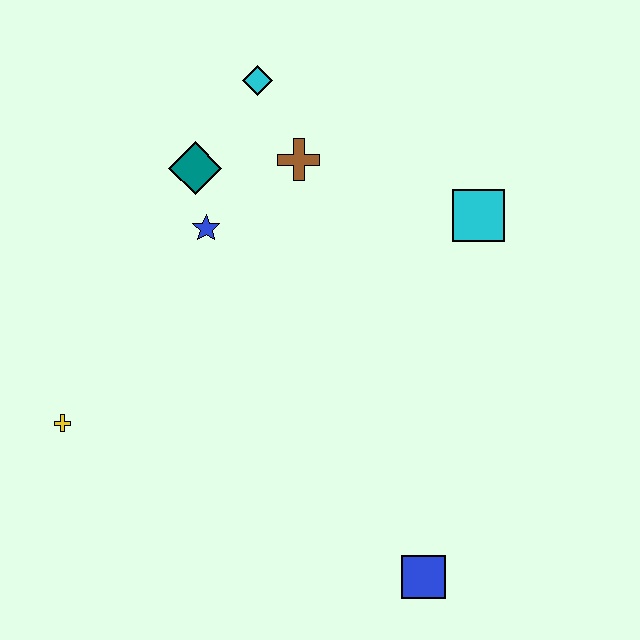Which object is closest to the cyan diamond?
The brown cross is closest to the cyan diamond.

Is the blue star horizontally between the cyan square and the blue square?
No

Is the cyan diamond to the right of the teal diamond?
Yes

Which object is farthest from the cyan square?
The yellow cross is farthest from the cyan square.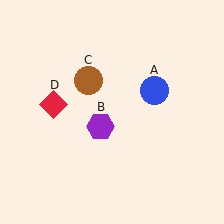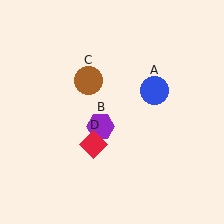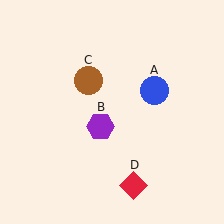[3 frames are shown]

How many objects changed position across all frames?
1 object changed position: red diamond (object D).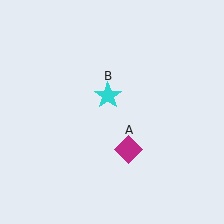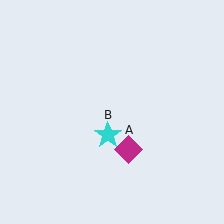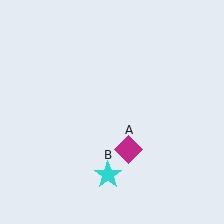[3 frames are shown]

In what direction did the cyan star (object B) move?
The cyan star (object B) moved down.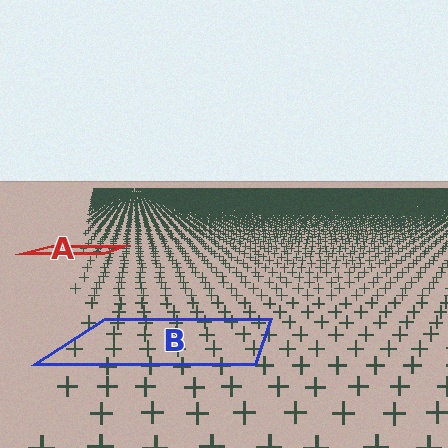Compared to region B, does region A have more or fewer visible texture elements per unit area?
Region A has more texture elements per unit area — they are packed more densely because it is farther away.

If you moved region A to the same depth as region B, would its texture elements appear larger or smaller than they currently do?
They would appear larger. At a closer depth, the same texture elements are projected at a bigger on-screen size.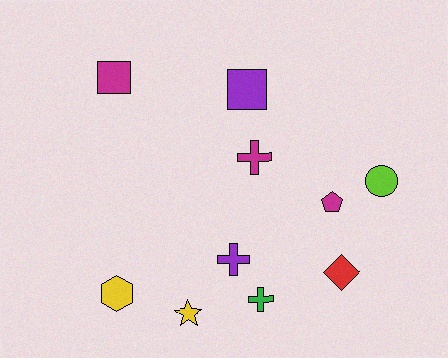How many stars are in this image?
There is 1 star.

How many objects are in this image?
There are 10 objects.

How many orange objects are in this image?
There are no orange objects.